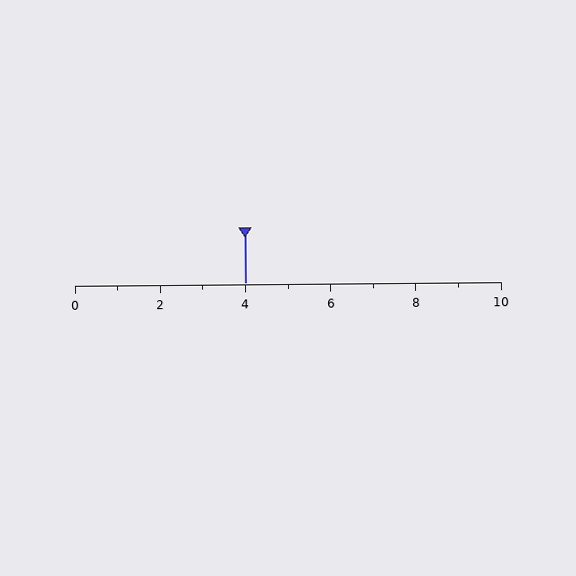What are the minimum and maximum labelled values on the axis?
The axis runs from 0 to 10.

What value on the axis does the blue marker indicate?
The marker indicates approximately 4.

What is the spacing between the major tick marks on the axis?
The major ticks are spaced 2 apart.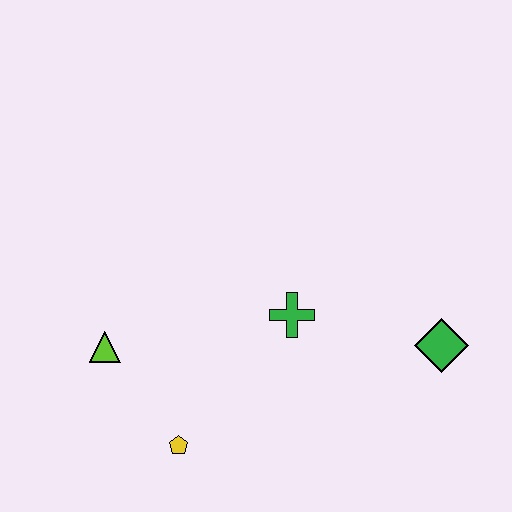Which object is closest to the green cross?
The green diamond is closest to the green cross.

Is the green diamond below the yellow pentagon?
No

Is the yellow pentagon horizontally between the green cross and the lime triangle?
Yes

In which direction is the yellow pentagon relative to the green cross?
The yellow pentagon is below the green cross.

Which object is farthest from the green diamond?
The lime triangle is farthest from the green diamond.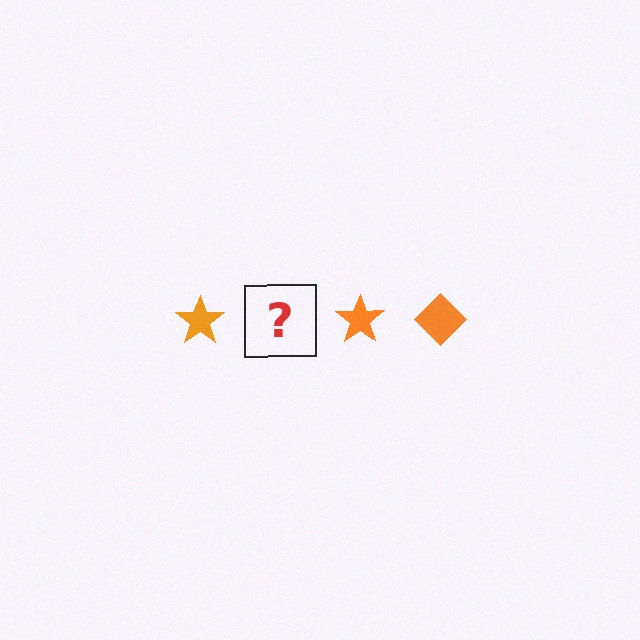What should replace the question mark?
The question mark should be replaced with an orange diamond.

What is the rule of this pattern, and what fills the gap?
The rule is that the pattern cycles through star, diamond shapes in orange. The gap should be filled with an orange diamond.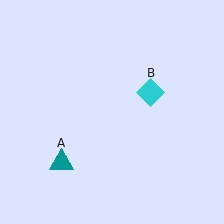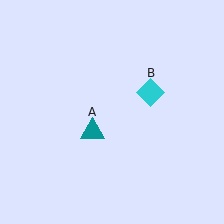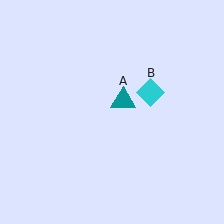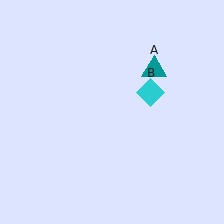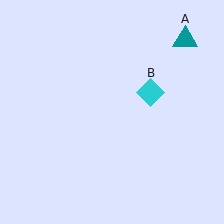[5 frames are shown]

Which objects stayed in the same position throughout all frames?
Cyan diamond (object B) remained stationary.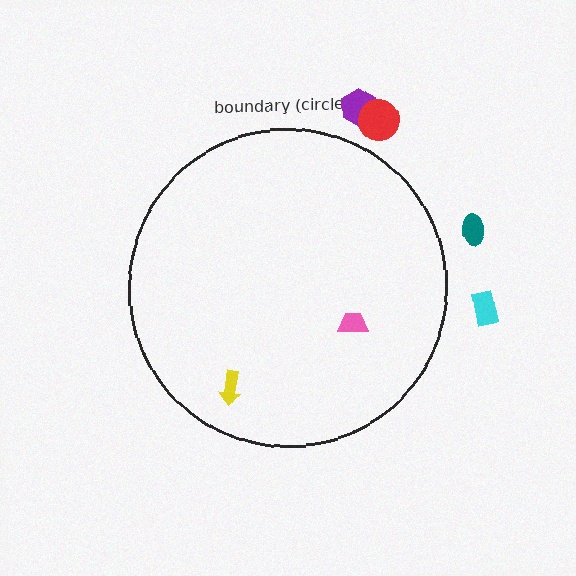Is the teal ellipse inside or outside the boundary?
Outside.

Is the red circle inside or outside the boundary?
Outside.